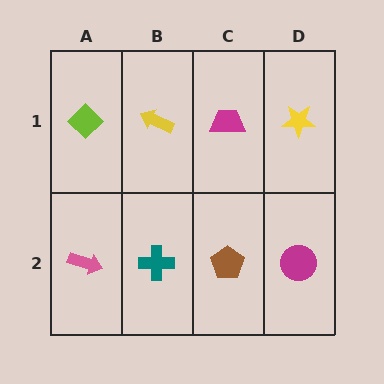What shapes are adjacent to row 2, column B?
A yellow arrow (row 1, column B), a pink arrow (row 2, column A), a brown pentagon (row 2, column C).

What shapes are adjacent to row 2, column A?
A lime diamond (row 1, column A), a teal cross (row 2, column B).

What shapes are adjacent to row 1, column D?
A magenta circle (row 2, column D), a magenta trapezoid (row 1, column C).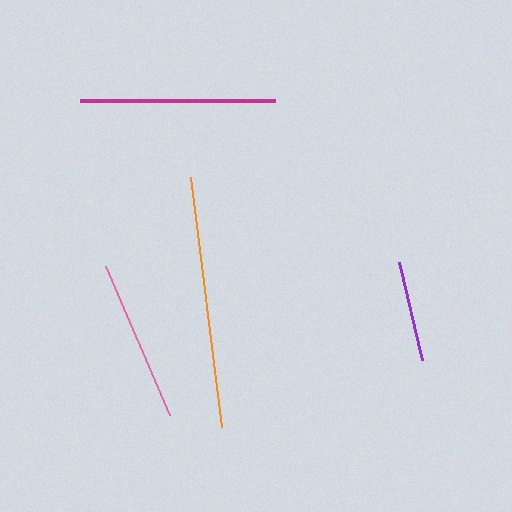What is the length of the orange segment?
The orange segment is approximately 251 pixels long.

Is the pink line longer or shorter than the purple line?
The pink line is longer than the purple line.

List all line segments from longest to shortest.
From longest to shortest: orange, magenta, pink, purple.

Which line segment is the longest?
The orange line is the longest at approximately 251 pixels.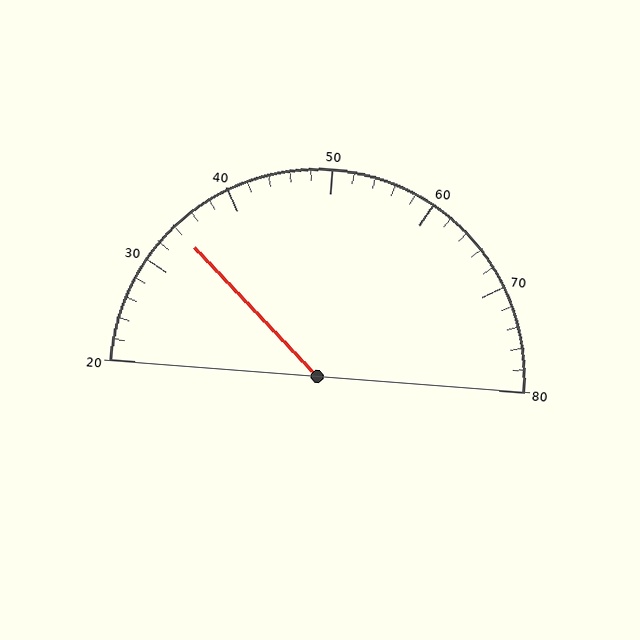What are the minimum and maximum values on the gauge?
The gauge ranges from 20 to 80.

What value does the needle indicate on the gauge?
The needle indicates approximately 34.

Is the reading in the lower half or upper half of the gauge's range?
The reading is in the lower half of the range (20 to 80).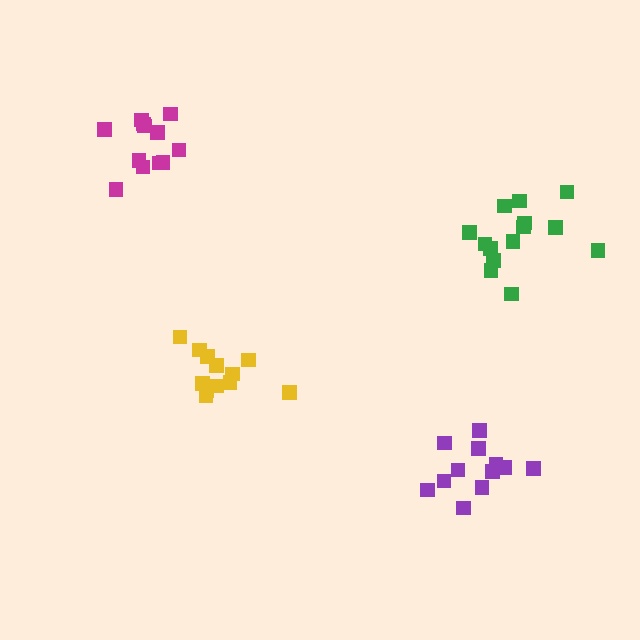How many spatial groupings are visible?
There are 4 spatial groupings.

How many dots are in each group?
Group 1: 12 dots, Group 2: 12 dots, Group 3: 14 dots, Group 4: 12 dots (50 total).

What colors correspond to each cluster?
The clusters are colored: yellow, magenta, green, purple.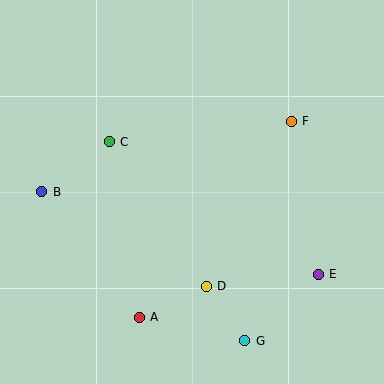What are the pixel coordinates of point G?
Point G is at (245, 341).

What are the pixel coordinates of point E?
Point E is at (318, 274).